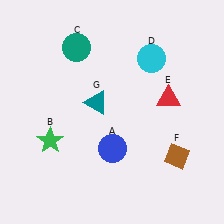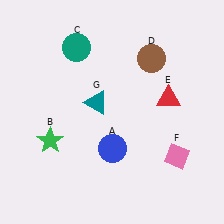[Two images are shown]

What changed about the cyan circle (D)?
In Image 1, D is cyan. In Image 2, it changed to brown.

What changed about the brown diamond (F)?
In Image 1, F is brown. In Image 2, it changed to pink.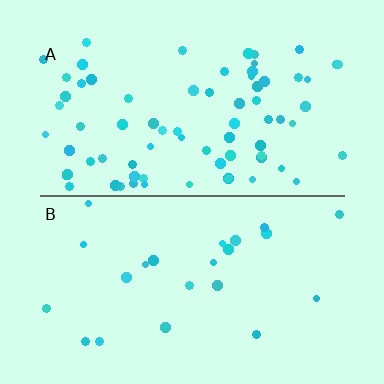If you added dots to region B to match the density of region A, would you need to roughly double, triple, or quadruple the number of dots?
Approximately triple.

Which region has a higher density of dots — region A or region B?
A (the top).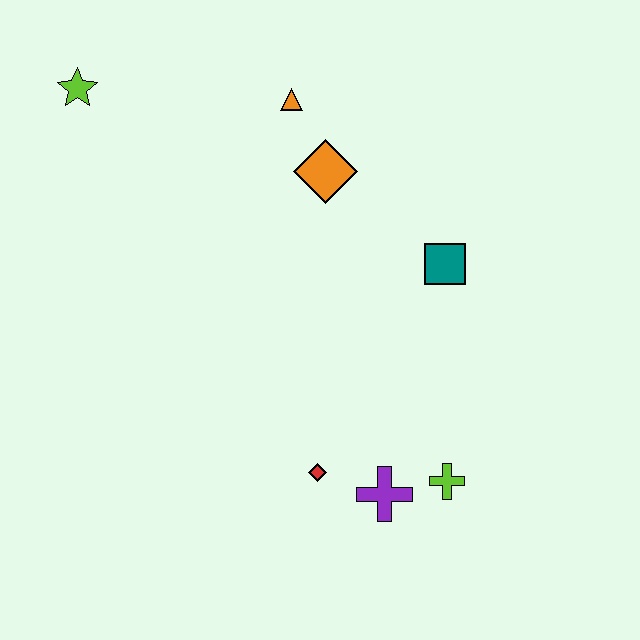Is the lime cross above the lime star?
No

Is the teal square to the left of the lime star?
No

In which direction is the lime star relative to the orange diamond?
The lime star is to the left of the orange diamond.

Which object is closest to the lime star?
The orange triangle is closest to the lime star.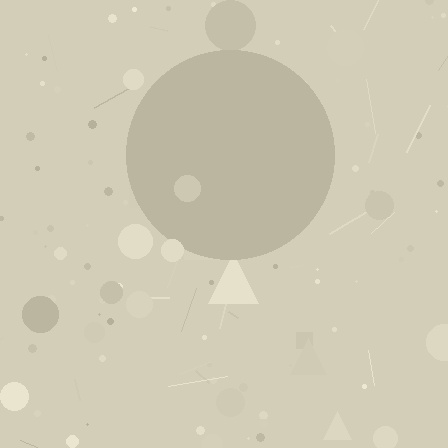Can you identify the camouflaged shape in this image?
The camouflaged shape is a circle.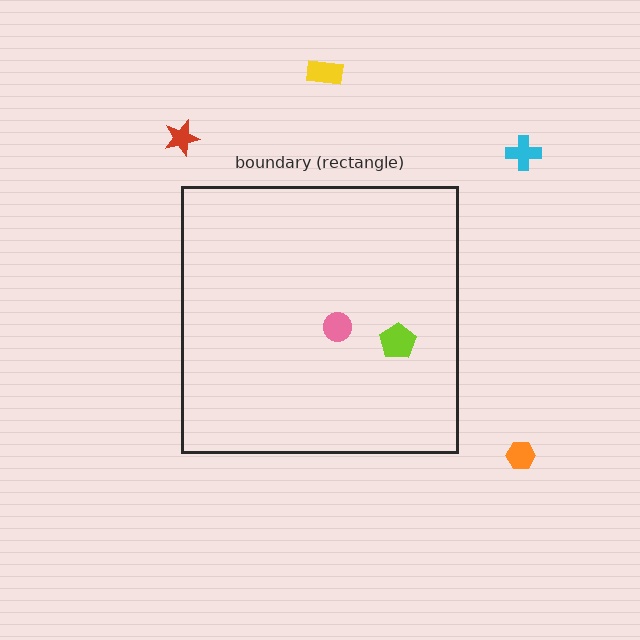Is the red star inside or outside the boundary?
Outside.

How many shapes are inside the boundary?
2 inside, 4 outside.